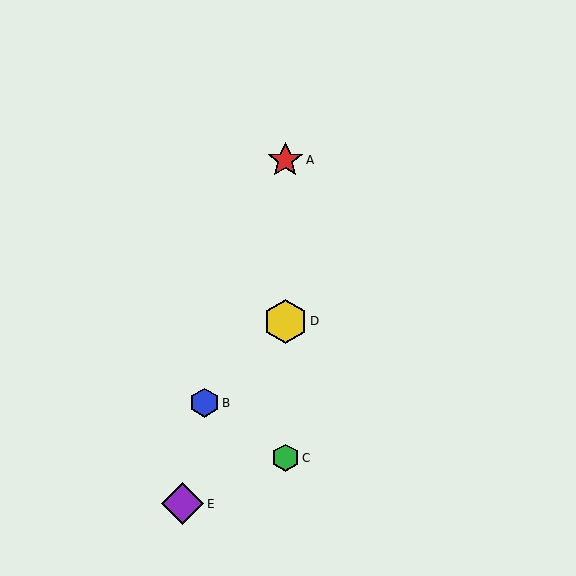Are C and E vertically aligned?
No, C is at x≈285 and E is at x≈182.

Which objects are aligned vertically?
Objects A, C, D are aligned vertically.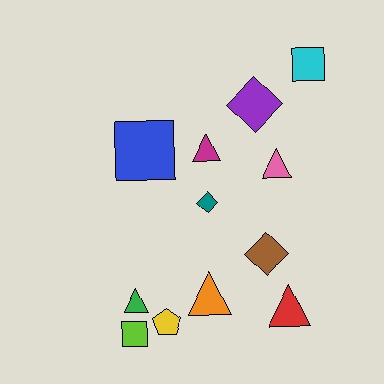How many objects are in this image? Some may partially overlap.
There are 12 objects.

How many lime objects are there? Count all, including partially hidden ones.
There is 1 lime object.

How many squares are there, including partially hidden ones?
There are 3 squares.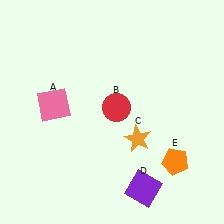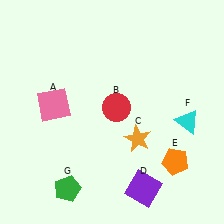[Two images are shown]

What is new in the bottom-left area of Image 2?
A green pentagon (G) was added in the bottom-left area of Image 2.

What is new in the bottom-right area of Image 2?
A cyan triangle (F) was added in the bottom-right area of Image 2.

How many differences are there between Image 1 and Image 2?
There are 2 differences between the two images.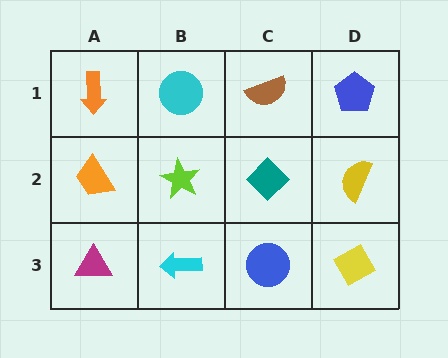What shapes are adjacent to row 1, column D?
A yellow semicircle (row 2, column D), a brown semicircle (row 1, column C).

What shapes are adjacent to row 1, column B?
A lime star (row 2, column B), an orange arrow (row 1, column A), a brown semicircle (row 1, column C).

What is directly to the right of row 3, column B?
A blue circle.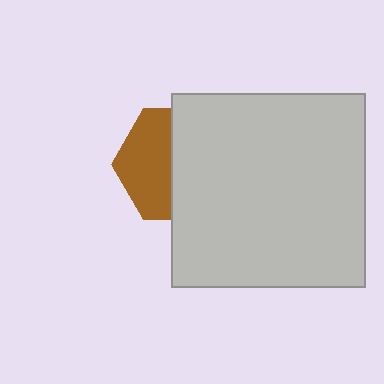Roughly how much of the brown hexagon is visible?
About half of it is visible (roughly 45%).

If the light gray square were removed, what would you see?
You would see the complete brown hexagon.